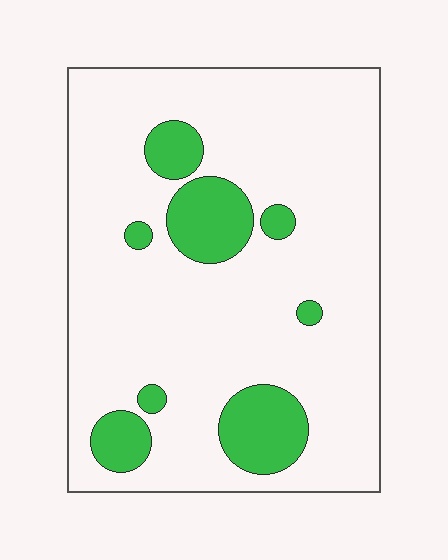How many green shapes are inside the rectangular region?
8.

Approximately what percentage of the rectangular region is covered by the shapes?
Approximately 15%.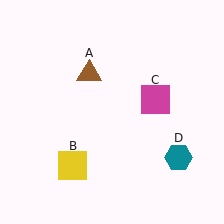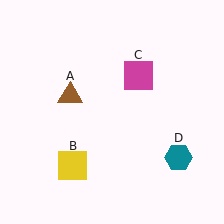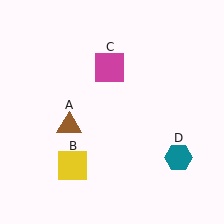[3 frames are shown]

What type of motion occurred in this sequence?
The brown triangle (object A), magenta square (object C) rotated counterclockwise around the center of the scene.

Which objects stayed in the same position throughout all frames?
Yellow square (object B) and teal hexagon (object D) remained stationary.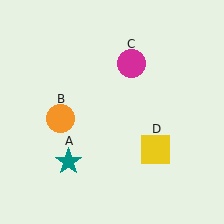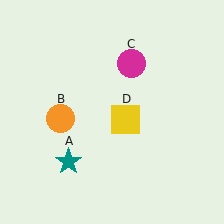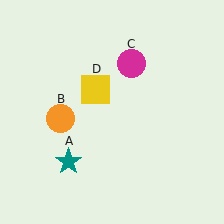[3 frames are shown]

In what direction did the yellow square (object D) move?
The yellow square (object D) moved up and to the left.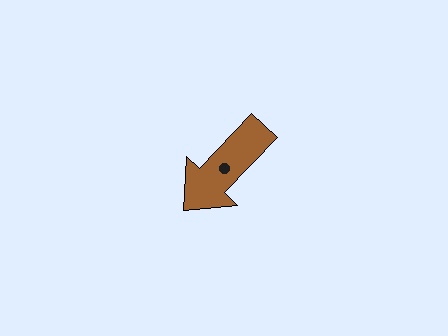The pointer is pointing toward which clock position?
Roughly 7 o'clock.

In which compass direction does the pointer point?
Southwest.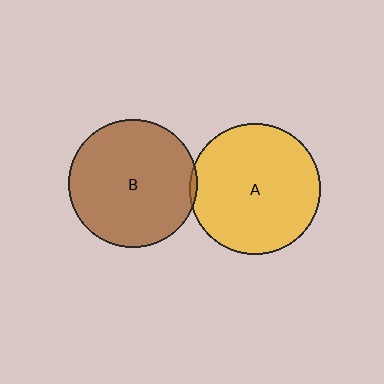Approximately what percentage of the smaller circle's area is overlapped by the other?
Approximately 5%.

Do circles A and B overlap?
Yes.